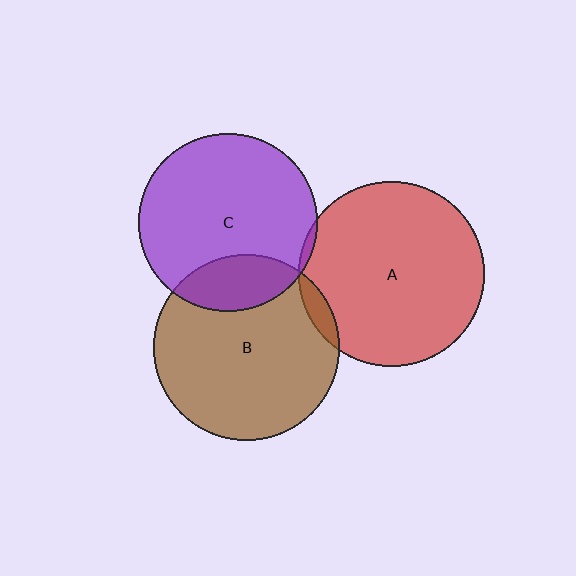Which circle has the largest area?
Circle B (brown).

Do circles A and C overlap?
Yes.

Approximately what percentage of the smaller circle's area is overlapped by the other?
Approximately 5%.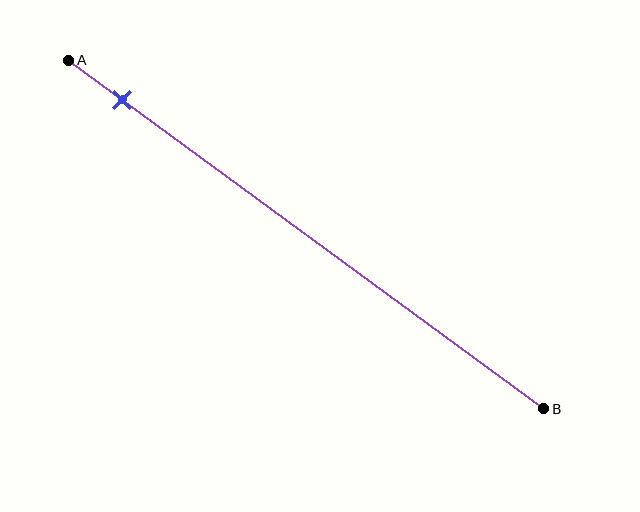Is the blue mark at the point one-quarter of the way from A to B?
No, the mark is at about 10% from A, not at the 25% one-quarter point.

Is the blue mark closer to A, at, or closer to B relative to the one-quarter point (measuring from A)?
The blue mark is closer to point A than the one-quarter point of segment AB.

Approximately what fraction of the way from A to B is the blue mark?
The blue mark is approximately 10% of the way from A to B.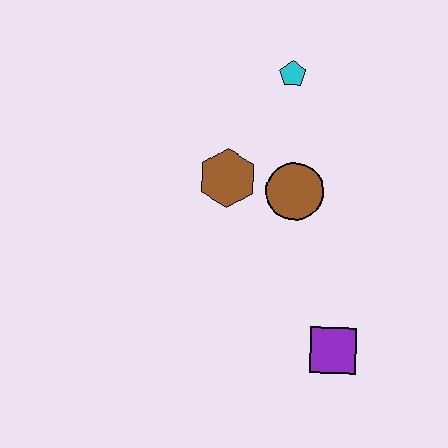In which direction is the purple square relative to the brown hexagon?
The purple square is below the brown hexagon.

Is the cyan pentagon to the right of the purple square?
No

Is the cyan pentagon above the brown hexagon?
Yes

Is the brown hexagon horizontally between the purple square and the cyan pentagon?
No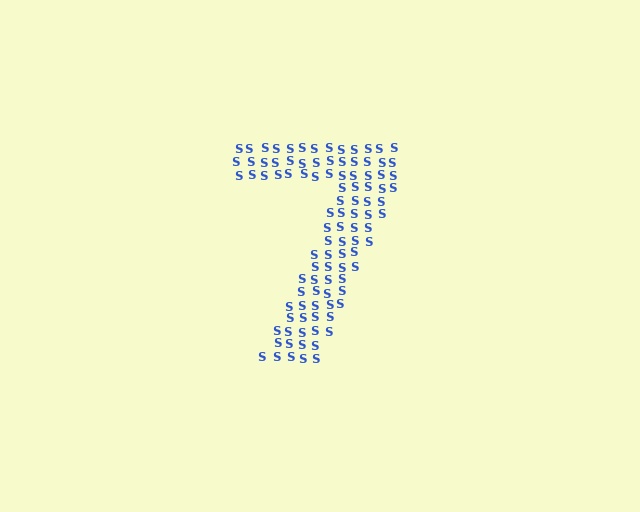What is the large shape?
The large shape is the digit 7.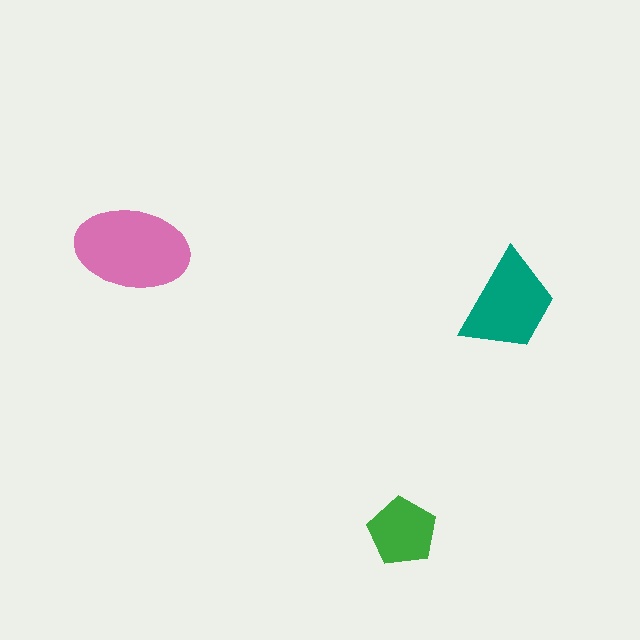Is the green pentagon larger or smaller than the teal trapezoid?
Smaller.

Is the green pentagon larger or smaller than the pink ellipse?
Smaller.